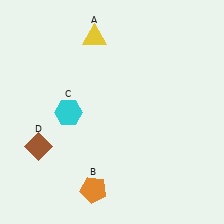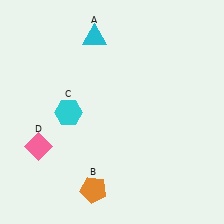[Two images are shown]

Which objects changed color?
A changed from yellow to cyan. D changed from brown to pink.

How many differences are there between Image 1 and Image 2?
There are 2 differences between the two images.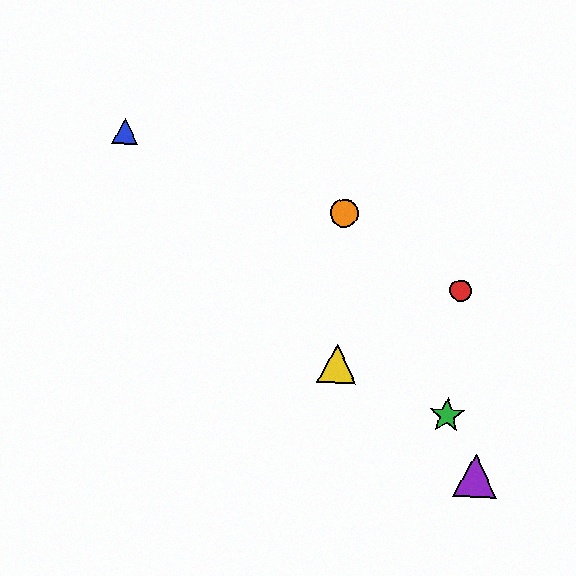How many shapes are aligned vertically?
2 shapes (the yellow triangle, the orange circle) are aligned vertically.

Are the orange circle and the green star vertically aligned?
No, the orange circle is at x≈345 and the green star is at x≈447.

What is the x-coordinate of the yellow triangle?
The yellow triangle is at x≈337.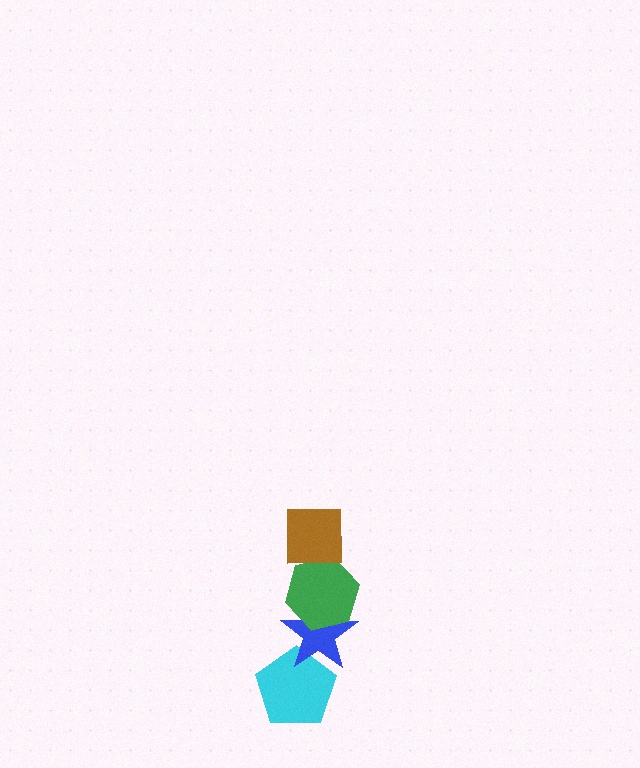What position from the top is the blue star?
The blue star is 3rd from the top.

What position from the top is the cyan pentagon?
The cyan pentagon is 4th from the top.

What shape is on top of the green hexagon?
The brown square is on top of the green hexagon.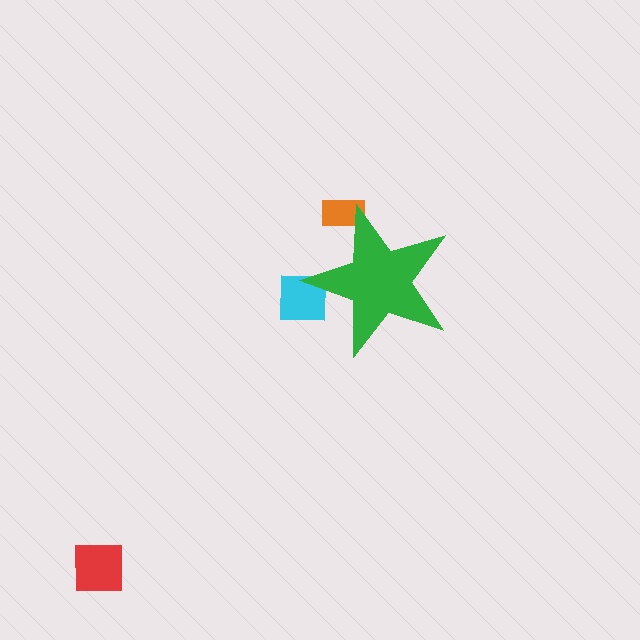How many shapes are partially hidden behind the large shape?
2 shapes are partially hidden.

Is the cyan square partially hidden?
Yes, the cyan square is partially hidden behind the green star.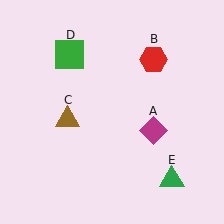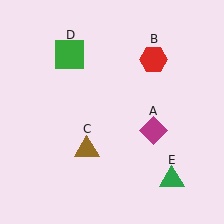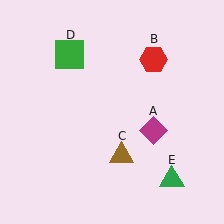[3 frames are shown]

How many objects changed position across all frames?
1 object changed position: brown triangle (object C).